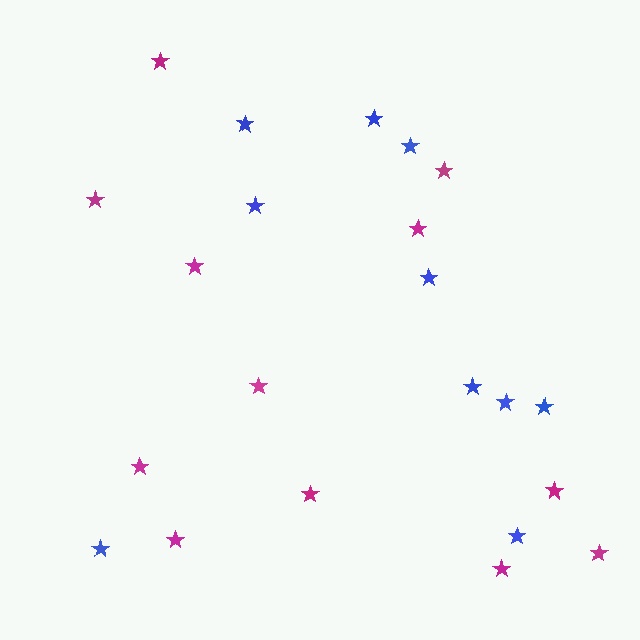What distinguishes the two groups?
There are 2 groups: one group of blue stars (10) and one group of magenta stars (12).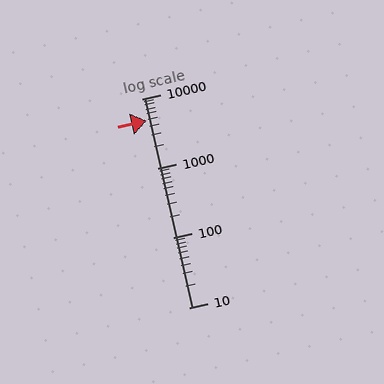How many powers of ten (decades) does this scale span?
The scale spans 3 decades, from 10 to 10000.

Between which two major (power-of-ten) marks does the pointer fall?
The pointer is between 1000 and 10000.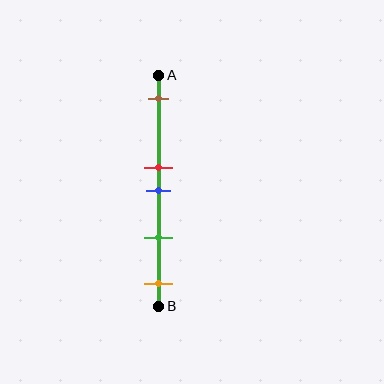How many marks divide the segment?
There are 5 marks dividing the segment.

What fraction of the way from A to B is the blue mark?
The blue mark is approximately 50% (0.5) of the way from A to B.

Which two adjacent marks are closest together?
The red and blue marks are the closest adjacent pair.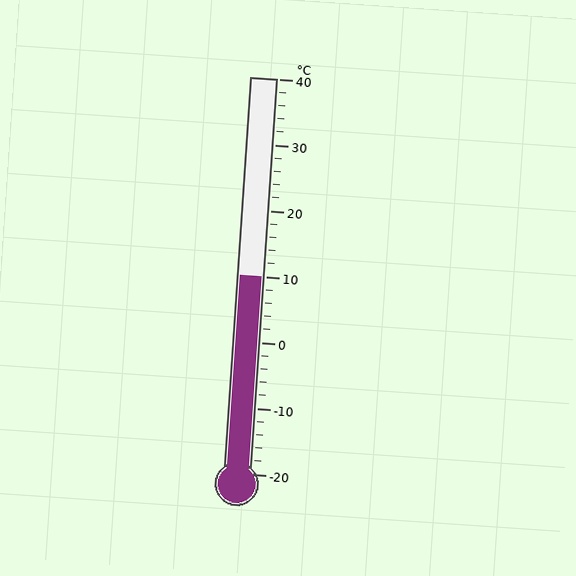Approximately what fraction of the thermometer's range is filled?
The thermometer is filled to approximately 50% of its range.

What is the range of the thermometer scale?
The thermometer scale ranges from -20°C to 40°C.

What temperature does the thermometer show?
The thermometer shows approximately 10°C.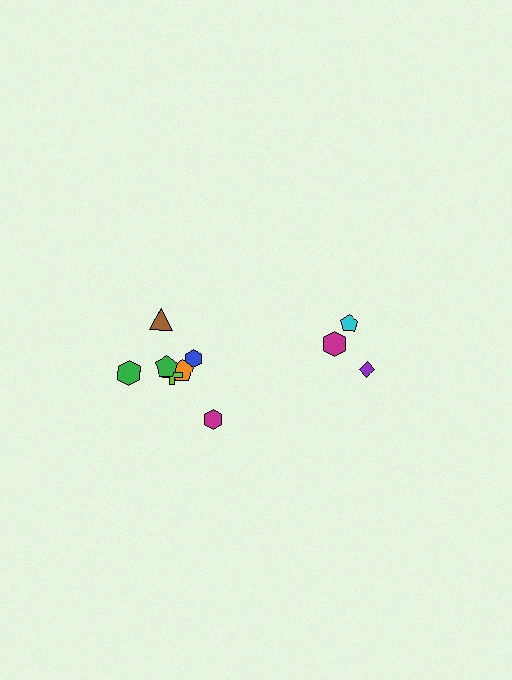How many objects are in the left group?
There are 7 objects.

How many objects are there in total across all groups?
There are 10 objects.